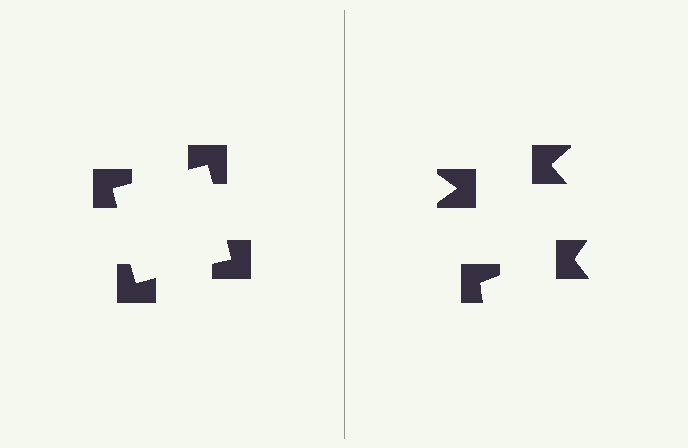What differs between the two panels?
The notched squares are positioned identically on both sides; only the wedge orientations differ. On the left they align to a square; on the right they are misaligned.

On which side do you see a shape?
An illusory square appears on the left side. On the right side the wedge cuts are rotated, so no coherent shape forms.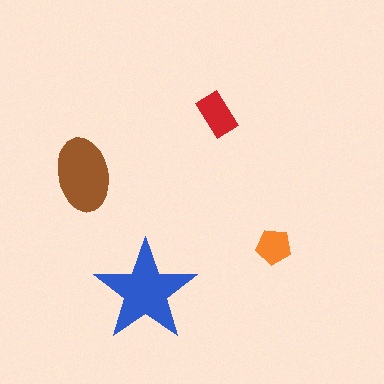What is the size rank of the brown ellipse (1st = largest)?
2nd.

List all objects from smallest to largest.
The orange pentagon, the red rectangle, the brown ellipse, the blue star.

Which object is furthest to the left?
The brown ellipse is leftmost.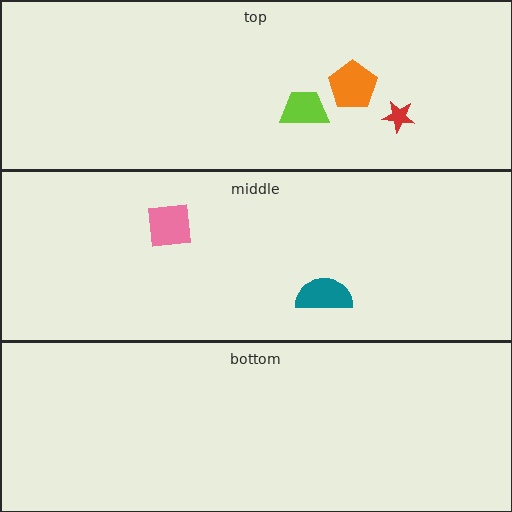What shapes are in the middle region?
The pink square, the teal semicircle.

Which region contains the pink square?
The middle region.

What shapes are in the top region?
The orange pentagon, the lime trapezoid, the red star.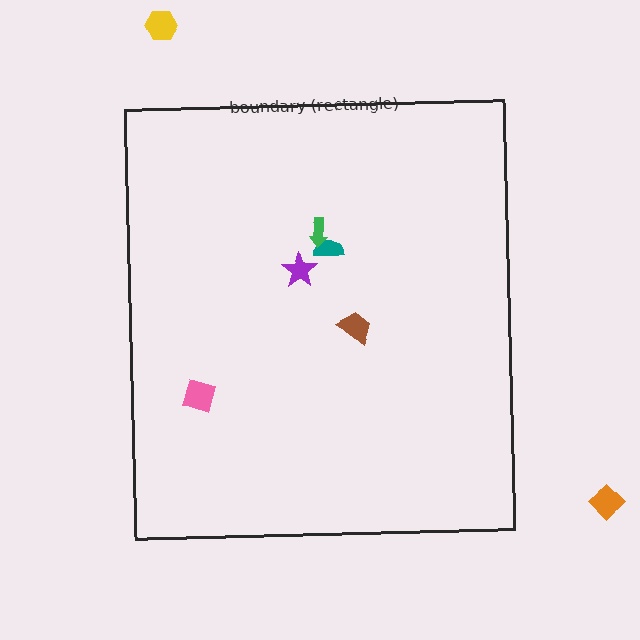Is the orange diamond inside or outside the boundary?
Outside.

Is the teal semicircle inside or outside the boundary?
Inside.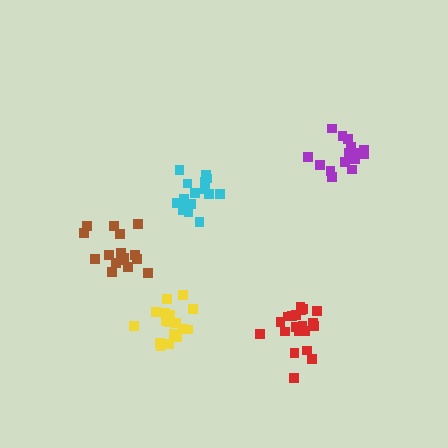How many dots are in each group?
Group 1: 16 dots, Group 2: 18 dots, Group 3: 16 dots, Group 4: 21 dots, Group 5: 16 dots (87 total).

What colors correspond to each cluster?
The clusters are colored: cyan, yellow, purple, red, brown.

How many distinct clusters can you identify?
There are 5 distinct clusters.